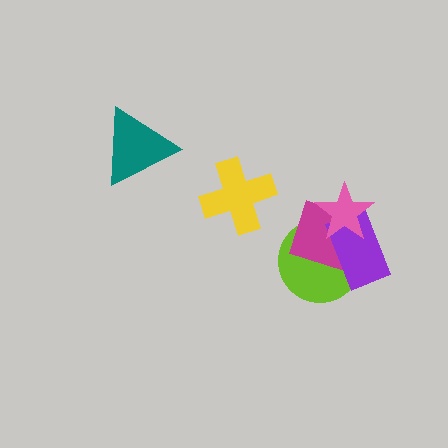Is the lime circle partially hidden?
Yes, it is partially covered by another shape.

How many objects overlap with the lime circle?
3 objects overlap with the lime circle.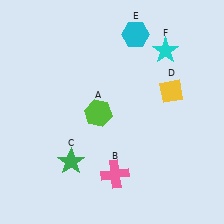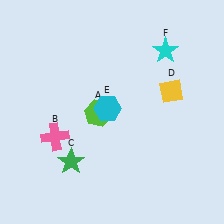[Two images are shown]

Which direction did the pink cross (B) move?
The pink cross (B) moved left.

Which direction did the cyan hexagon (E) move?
The cyan hexagon (E) moved down.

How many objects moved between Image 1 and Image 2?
2 objects moved between the two images.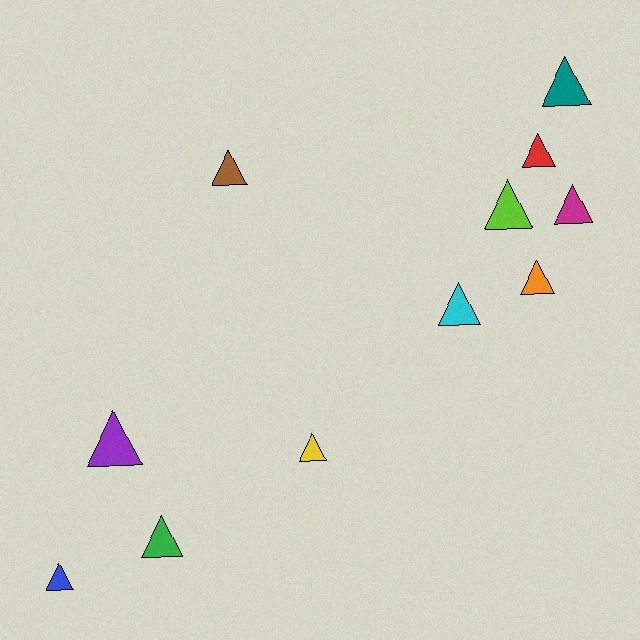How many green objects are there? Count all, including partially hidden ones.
There is 1 green object.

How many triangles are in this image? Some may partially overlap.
There are 11 triangles.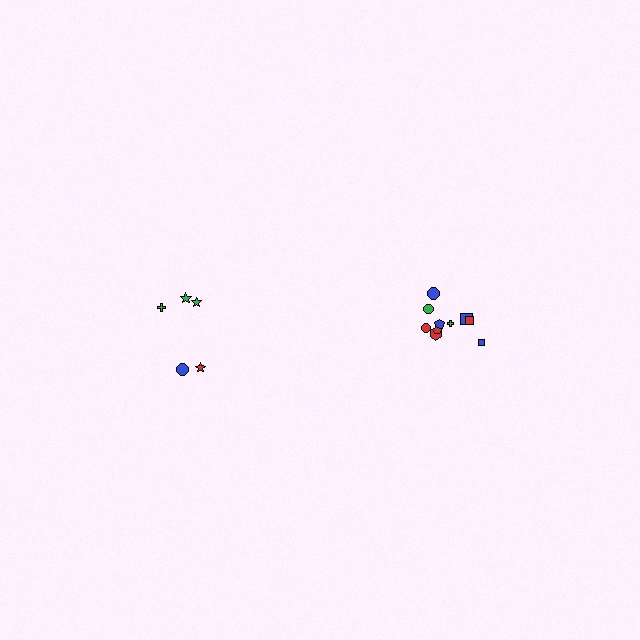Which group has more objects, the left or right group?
The right group.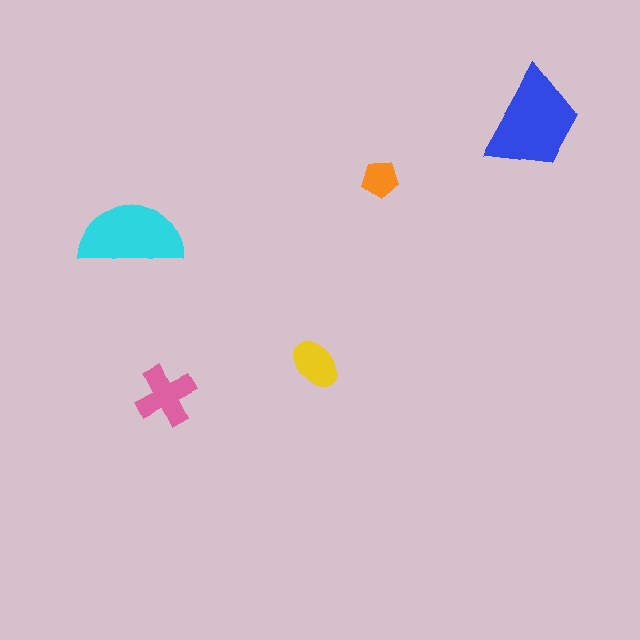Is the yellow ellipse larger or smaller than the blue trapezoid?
Smaller.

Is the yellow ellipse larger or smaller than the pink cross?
Smaller.